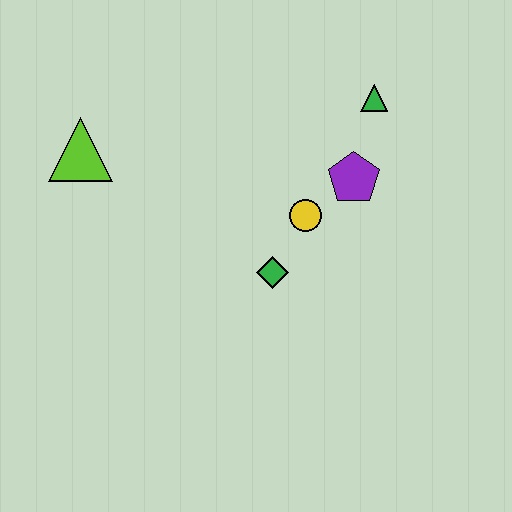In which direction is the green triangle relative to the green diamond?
The green triangle is above the green diamond.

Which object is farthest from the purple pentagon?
The lime triangle is farthest from the purple pentagon.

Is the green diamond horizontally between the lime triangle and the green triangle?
Yes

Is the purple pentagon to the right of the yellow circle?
Yes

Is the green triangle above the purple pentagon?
Yes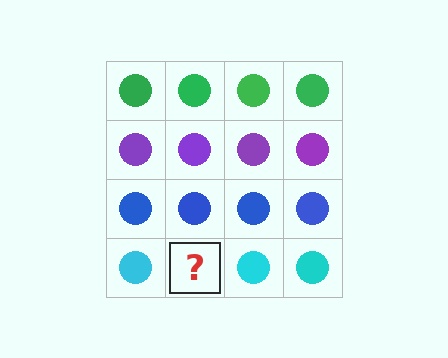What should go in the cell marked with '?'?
The missing cell should contain a cyan circle.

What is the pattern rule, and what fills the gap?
The rule is that each row has a consistent color. The gap should be filled with a cyan circle.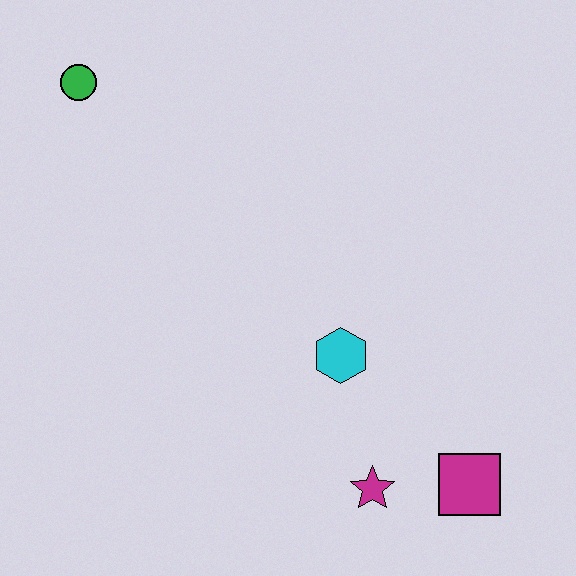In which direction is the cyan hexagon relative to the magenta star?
The cyan hexagon is above the magenta star.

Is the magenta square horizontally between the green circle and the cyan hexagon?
No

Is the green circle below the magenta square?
No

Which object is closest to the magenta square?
The magenta star is closest to the magenta square.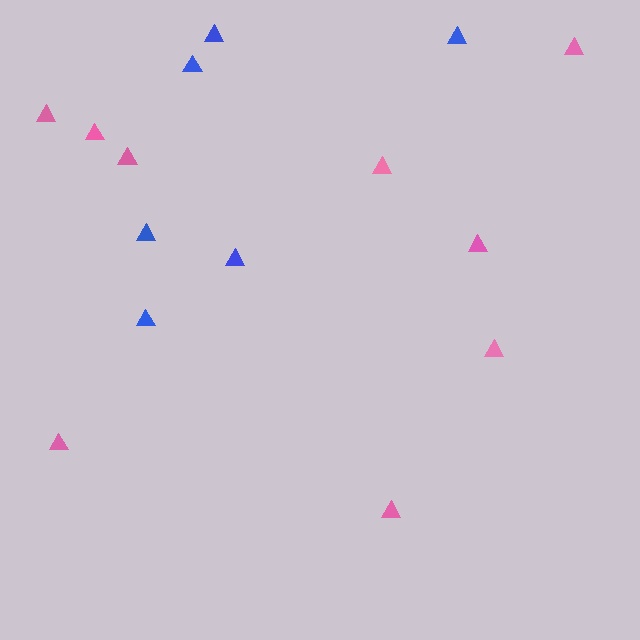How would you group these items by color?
There are 2 groups: one group of pink triangles (9) and one group of blue triangles (6).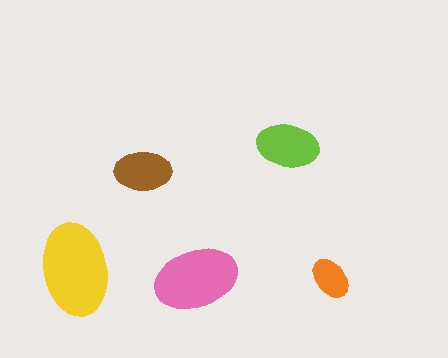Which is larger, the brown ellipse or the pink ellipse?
The pink one.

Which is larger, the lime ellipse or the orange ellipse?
The lime one.